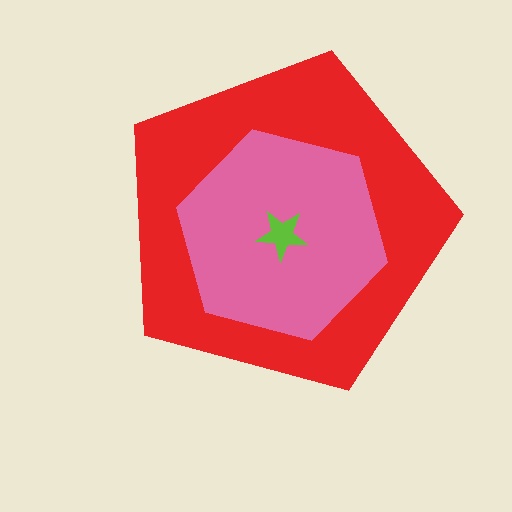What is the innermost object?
The lime star.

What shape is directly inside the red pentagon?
The pink hexagon.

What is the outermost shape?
The red pentagon.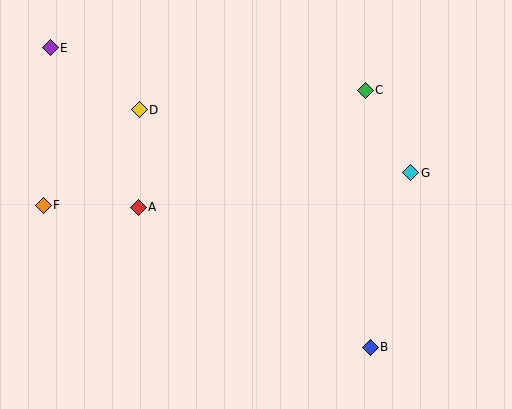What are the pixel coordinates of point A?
Point A is at (138, 207).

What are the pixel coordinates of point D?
Point D is at (139, 110).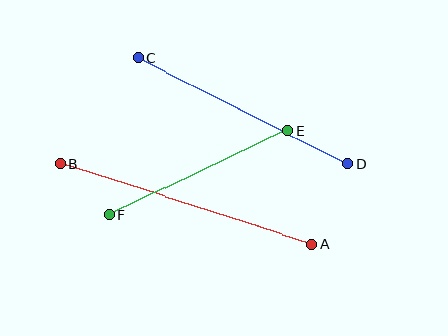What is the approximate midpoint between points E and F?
The midpoint is at approximately (198, 173) pixels.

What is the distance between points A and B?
The distance is approximately 264 pixels.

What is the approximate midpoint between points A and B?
The midpoint is at approximately (186, 204) pixels.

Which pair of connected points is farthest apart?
Points A and B are farthest apart.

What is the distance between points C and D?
The distance is approximately 235 pixels.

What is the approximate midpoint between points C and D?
The midpoint is at approximately (243, 111) pixels.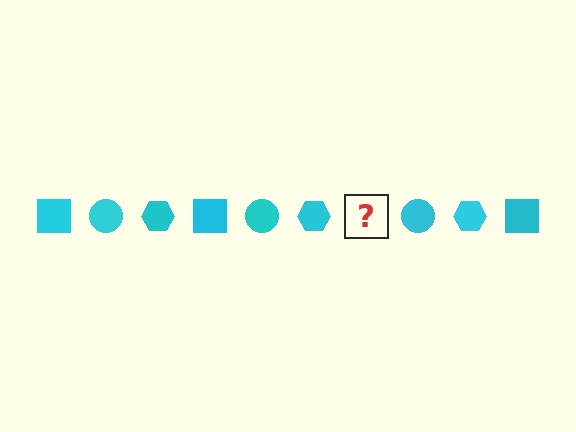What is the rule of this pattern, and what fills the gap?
The rule is that the pattern cycles through square, circle, hexagon shapes in cyan. The gap should be filled with a cyan square.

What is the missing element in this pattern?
The missing element is a cyan square.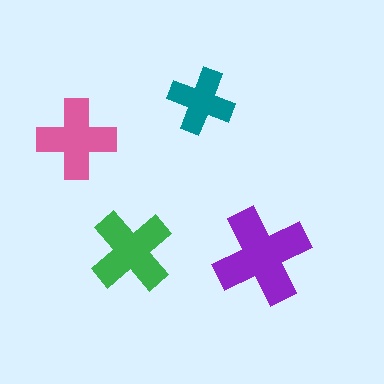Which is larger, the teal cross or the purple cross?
The purple one.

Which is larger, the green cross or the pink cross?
The green one.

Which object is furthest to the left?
The pink cross is leftmost.